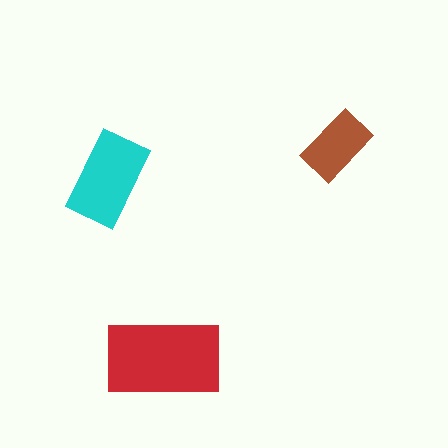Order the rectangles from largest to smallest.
the red one, the cyan one, the brown one.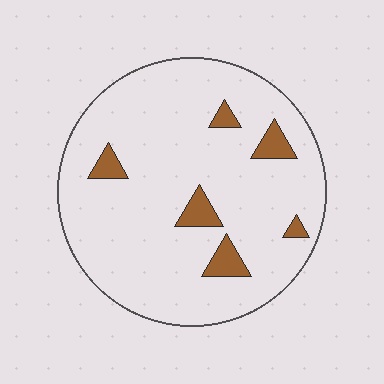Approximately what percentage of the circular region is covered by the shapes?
Approximately 10%.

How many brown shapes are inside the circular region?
6.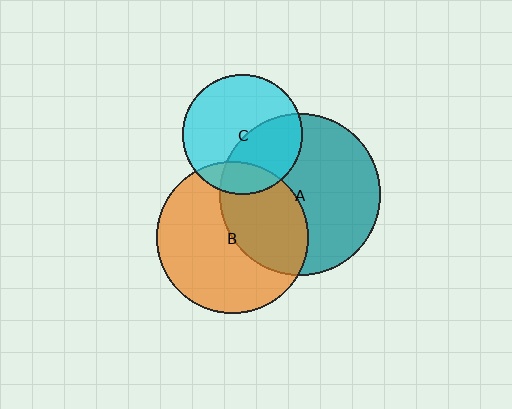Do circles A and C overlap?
Yes.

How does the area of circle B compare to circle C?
Approximately 1.6 times.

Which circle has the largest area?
Circle A (teal).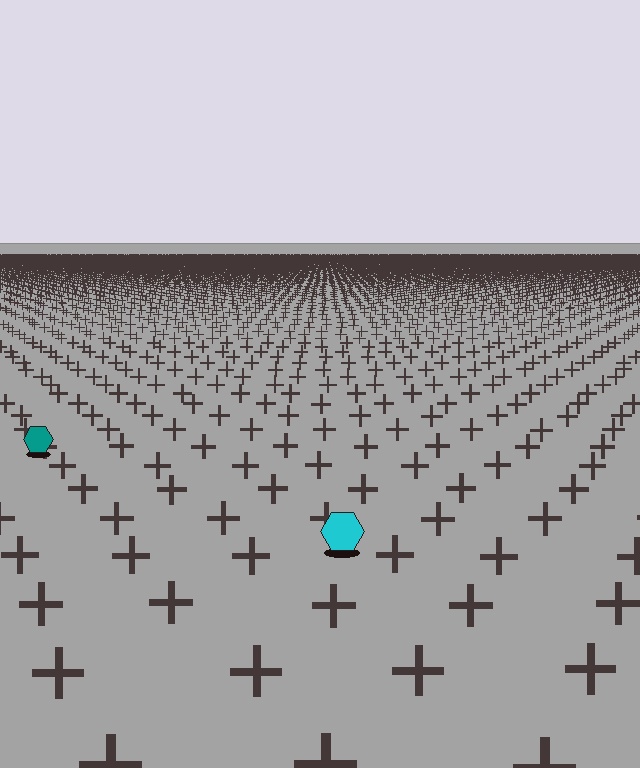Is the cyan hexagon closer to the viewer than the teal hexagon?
Yes. The cyan hexagon is closer — you can tell from the texture gradient: the ground texture is coarser near it.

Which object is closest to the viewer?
The cyan hexagon is closest. The texture marks near it are larger and more spread out.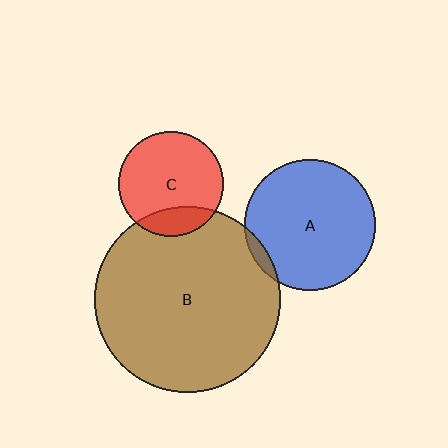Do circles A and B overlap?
Yes.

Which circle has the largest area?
Circle B (brown).